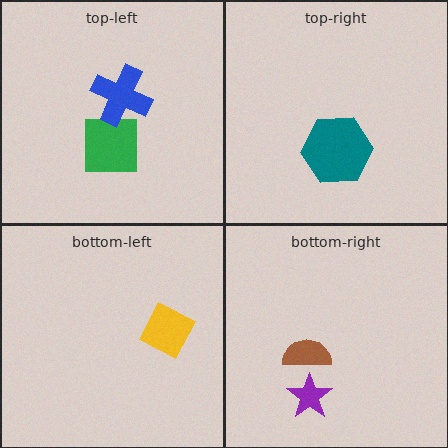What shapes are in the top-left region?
The green square, the blue cross.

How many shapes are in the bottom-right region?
2.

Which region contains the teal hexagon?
The top-right region.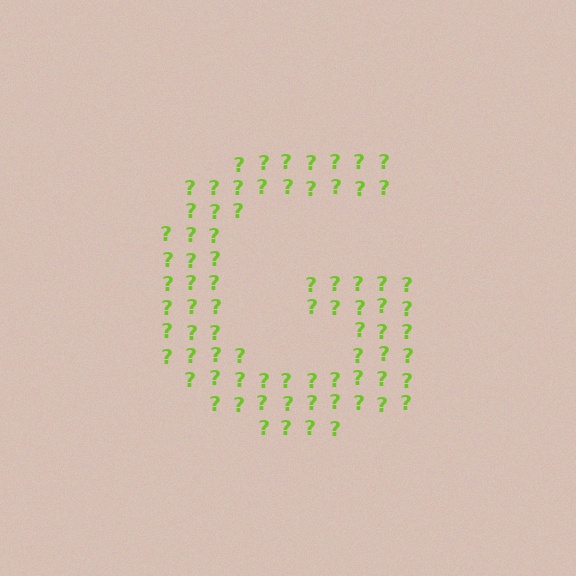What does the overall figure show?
The overall figure shows the letter G.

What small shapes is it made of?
It is made of small question marks.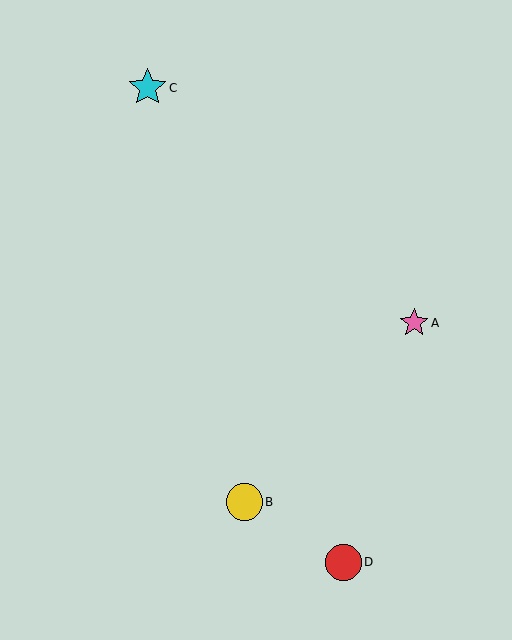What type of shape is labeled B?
Shape B is a yellow circle.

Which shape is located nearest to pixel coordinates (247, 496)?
The yellow circle (labeled B) at (244, 502) is nearest to that location.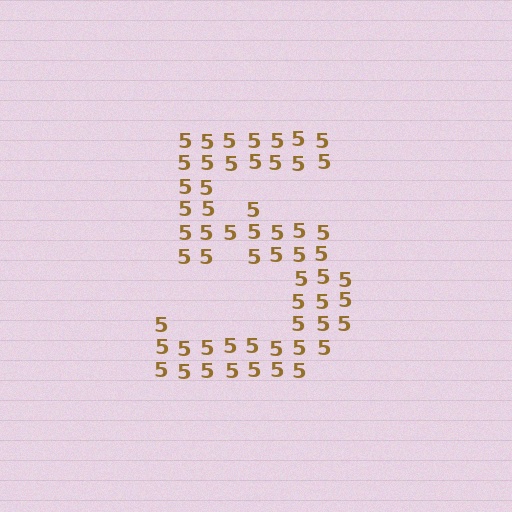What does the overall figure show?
The overall figure shows the digit 5.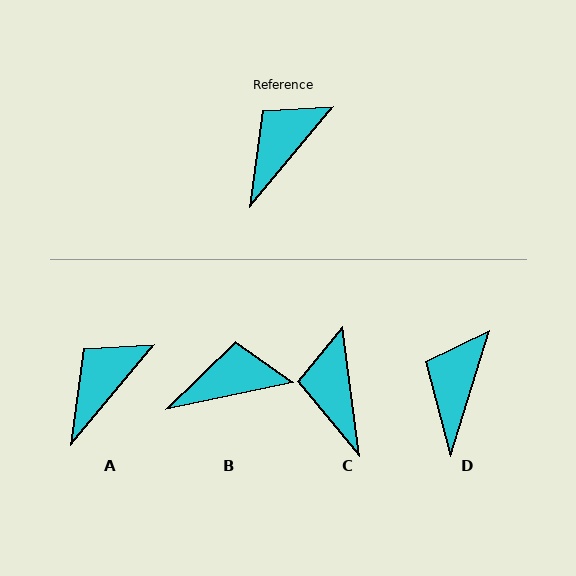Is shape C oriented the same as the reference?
No, it is off by about 47 degrees.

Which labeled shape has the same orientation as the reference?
A.